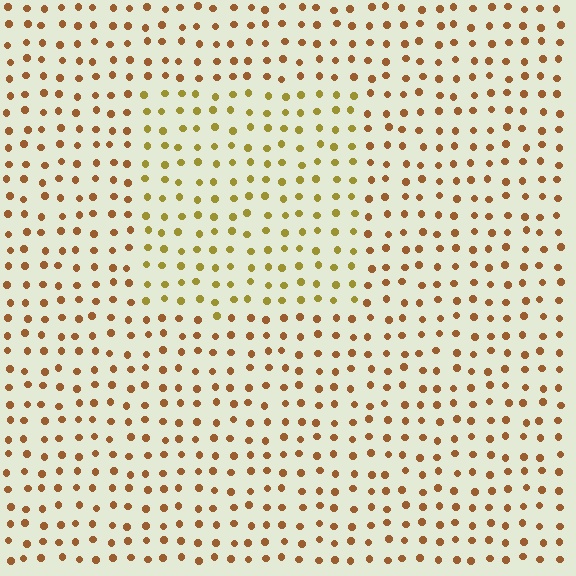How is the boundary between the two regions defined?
The boundary is defined purely by a slight shift in hue (about 30 degrees). Spacing, size, and orientation are identical on both sides.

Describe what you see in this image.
The image is filled with small brown elements in a uniform arrangement. A rectangle-shaped region is visible where the elements are tinted to a slightly different hue, forming a subtle color boundary.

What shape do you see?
I see a rectangle.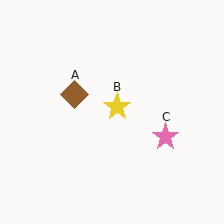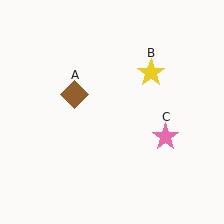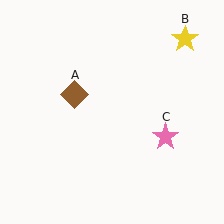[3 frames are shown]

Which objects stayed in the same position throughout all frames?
Brown diamond (object A) and pink star (object C) remained stationary.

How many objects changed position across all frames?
1 object changed position: yellow star (object B).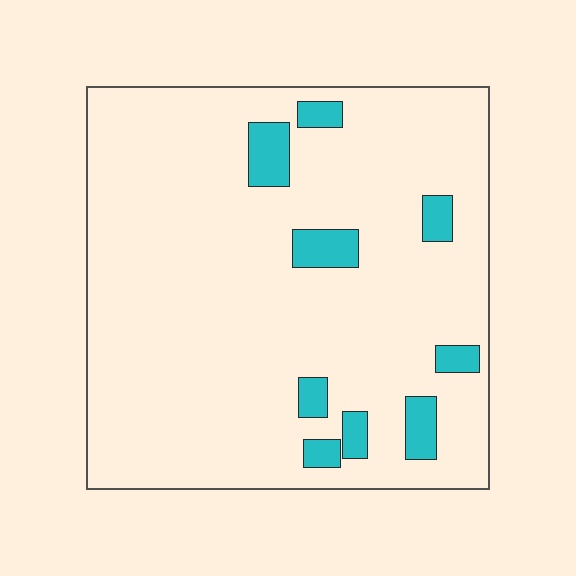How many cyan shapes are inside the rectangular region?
9.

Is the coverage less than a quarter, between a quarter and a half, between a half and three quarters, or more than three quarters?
Less than a quarter.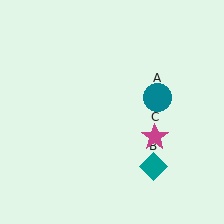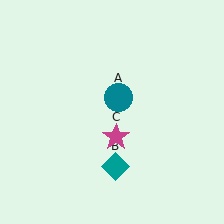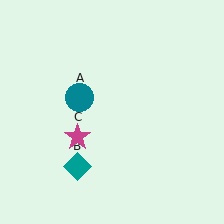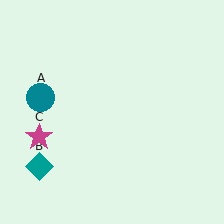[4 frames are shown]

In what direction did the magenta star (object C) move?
The magenta star (object C) moved left.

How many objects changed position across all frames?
3 objects changed position: teal circle (object A), teal diamond (object B), magenta star (object C).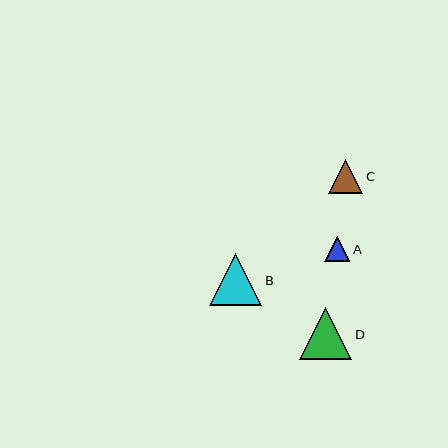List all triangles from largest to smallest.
From largest to smallest: B, D, C, A.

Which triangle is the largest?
Triangle B is the largest with a size of approximately 52 pixels.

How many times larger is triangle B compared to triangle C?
Triangle B is approximately 1.5 times the size of triangle C.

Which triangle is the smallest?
Triangle A is the smallest with a size of approximately 25 pixels.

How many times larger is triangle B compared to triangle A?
Triangle B is approximately 2.1 times the size of triangle A.